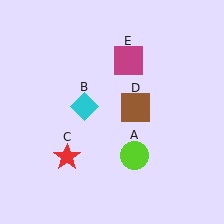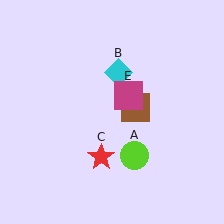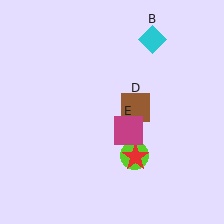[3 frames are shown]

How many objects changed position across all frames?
3 objects changed position: cyan diamond (object B), red star (object C), magenta square (object E).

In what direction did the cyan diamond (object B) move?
The cyan diamond (object B) moved up and to the right.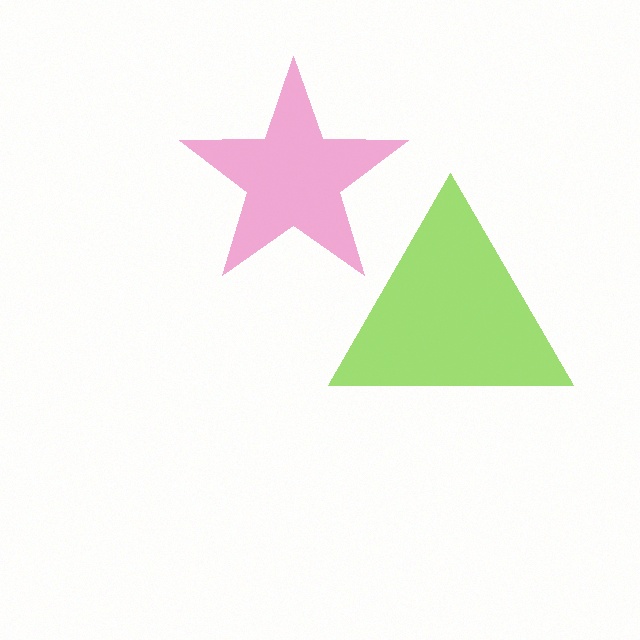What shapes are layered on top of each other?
The layered shapes are: a lime triangle, a pink star.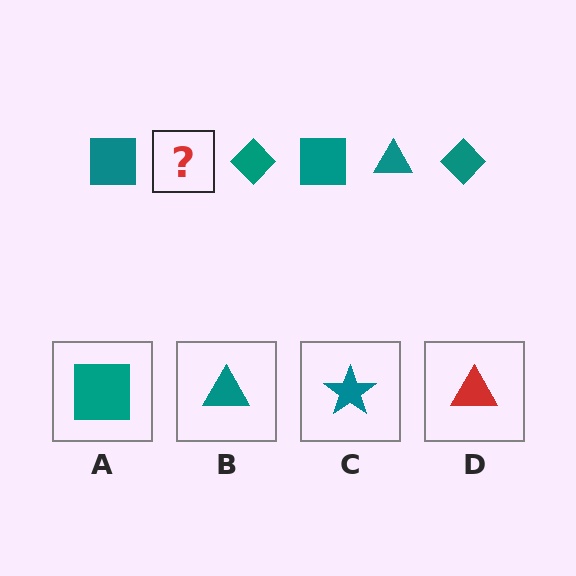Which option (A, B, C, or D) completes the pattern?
B.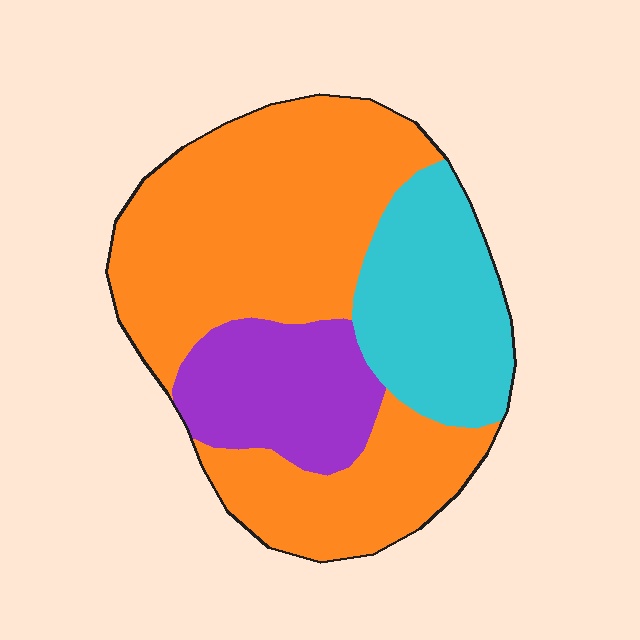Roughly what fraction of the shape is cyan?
Cyan takes up about one fifth (1/5) of the shape.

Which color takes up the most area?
Orange, at roughly 60%.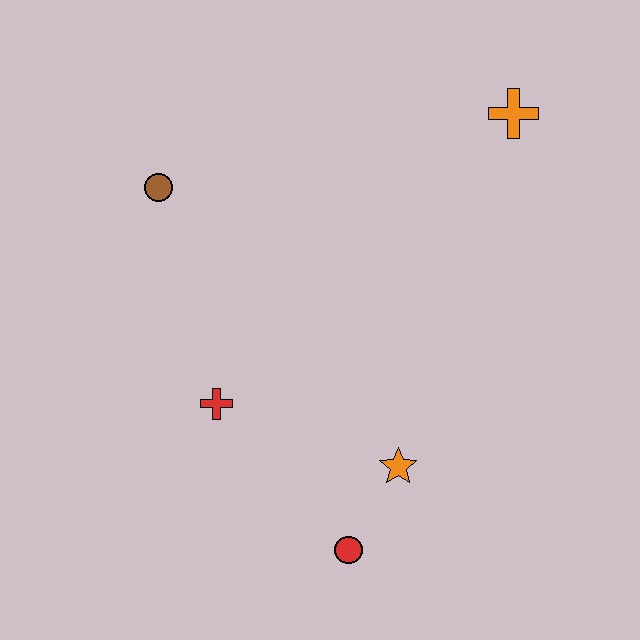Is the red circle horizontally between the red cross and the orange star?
Yes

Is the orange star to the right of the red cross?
Yes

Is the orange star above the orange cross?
No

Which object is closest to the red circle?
The orange star is closest to the red circle.